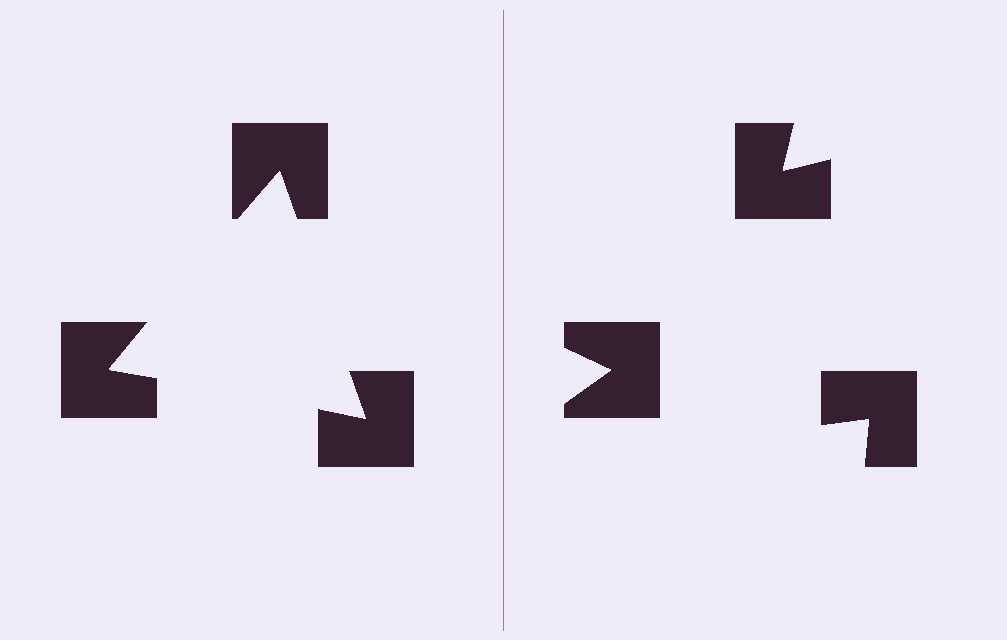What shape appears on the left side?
An illusory triangle.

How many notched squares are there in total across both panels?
6 — 3 on each side.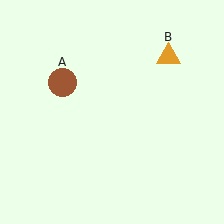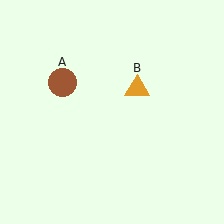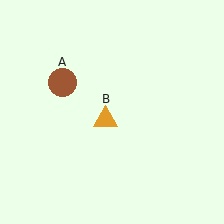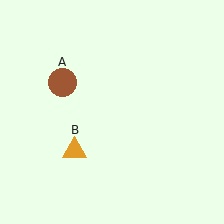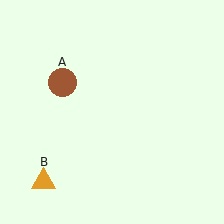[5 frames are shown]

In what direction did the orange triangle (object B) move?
The orange triangle (object B) moved down and to the left.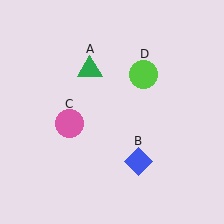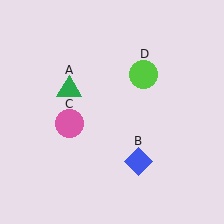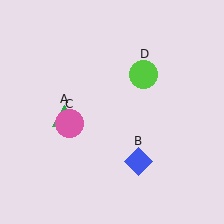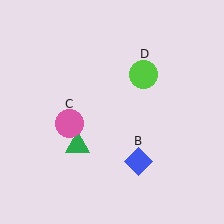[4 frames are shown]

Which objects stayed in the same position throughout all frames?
Blue diamond (object B) and pink circle (object C) and lime circle (object D) remained stationary.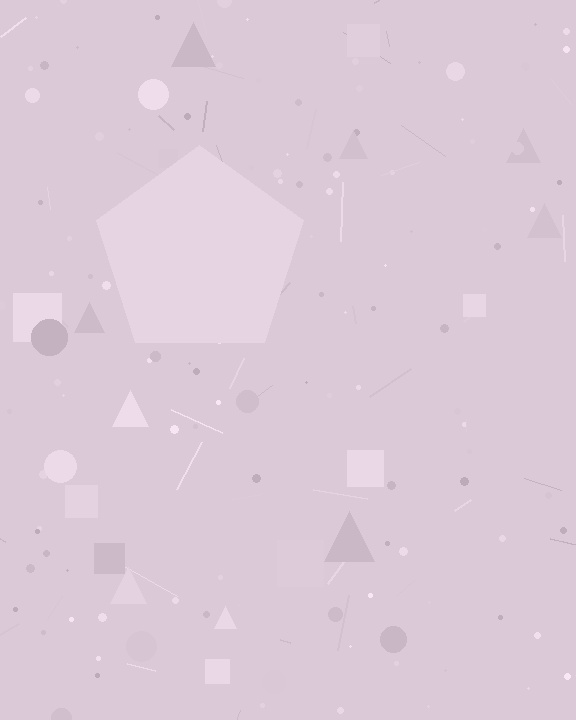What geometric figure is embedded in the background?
A pentagon is embedded in the background.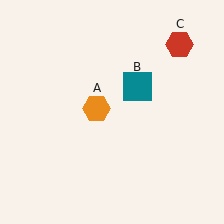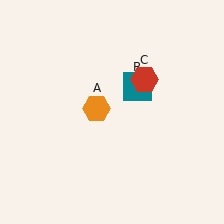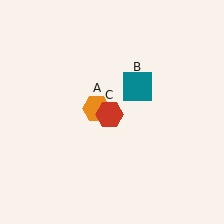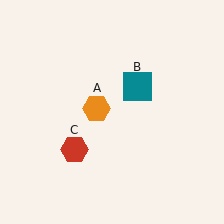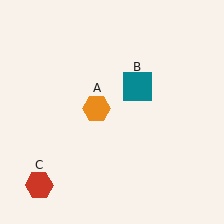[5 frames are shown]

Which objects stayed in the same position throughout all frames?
Orange hexagon (object A) and teal square (object B) remained stationary.